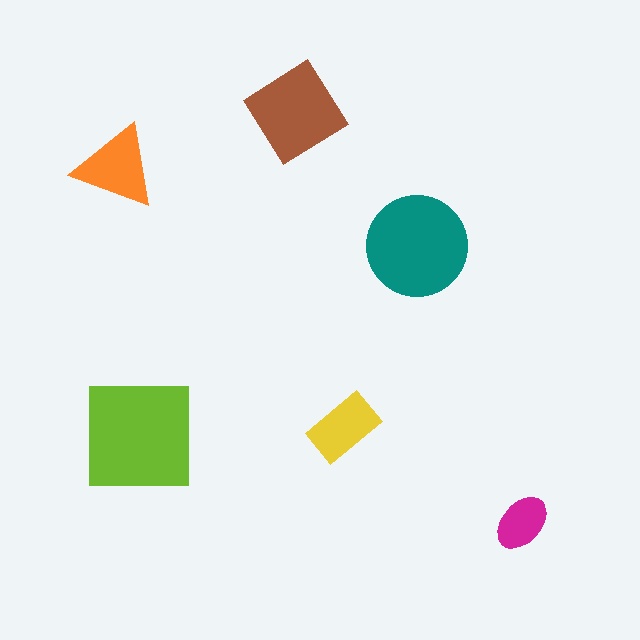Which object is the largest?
The lime square.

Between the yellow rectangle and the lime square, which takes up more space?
The lime square.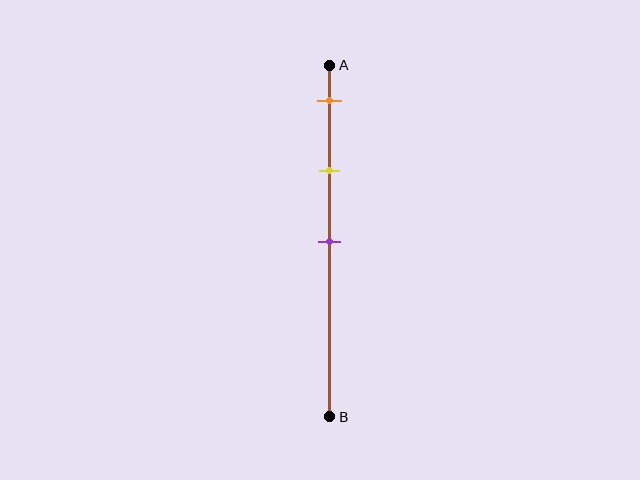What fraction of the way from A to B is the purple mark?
The purple mark is approximately 50% (0.5) of the way from A to B.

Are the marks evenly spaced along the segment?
Yes, the marks are approximately evenly spaced.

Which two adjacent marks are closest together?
The orange and yellow marks are the closest adjacent pair.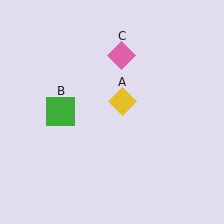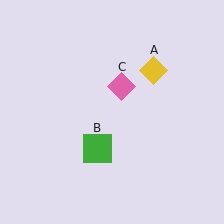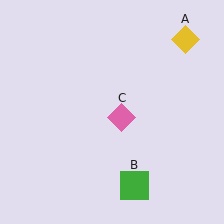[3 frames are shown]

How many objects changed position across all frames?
3 objects changed position: yellow diamond (object A), green square (object B), pink diamond (object C).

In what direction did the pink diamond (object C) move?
The pink diamond (object C) moved down.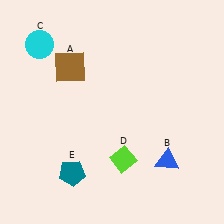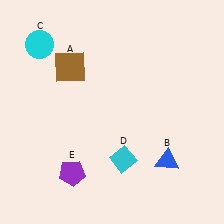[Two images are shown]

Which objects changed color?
D changed from lime to cyan. E changed from teal to purple.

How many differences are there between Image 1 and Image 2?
There are 2 differences between the two images.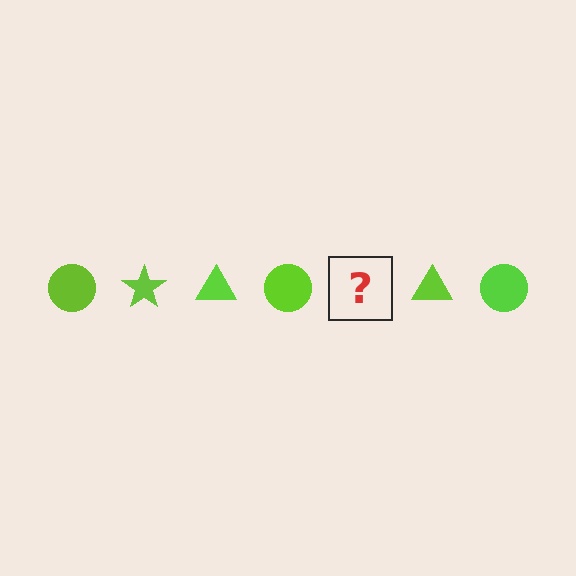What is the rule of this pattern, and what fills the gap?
The rule is that the pattern cycles through circle, star, triangle shapes in lime. The gap should be filled with a lime star.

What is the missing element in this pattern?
The missing element is a lime star.